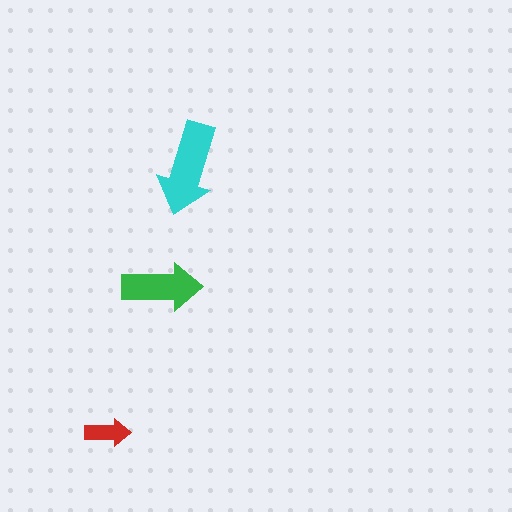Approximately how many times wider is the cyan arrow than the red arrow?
About 2 times wider.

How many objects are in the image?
There are 3 objects in the image.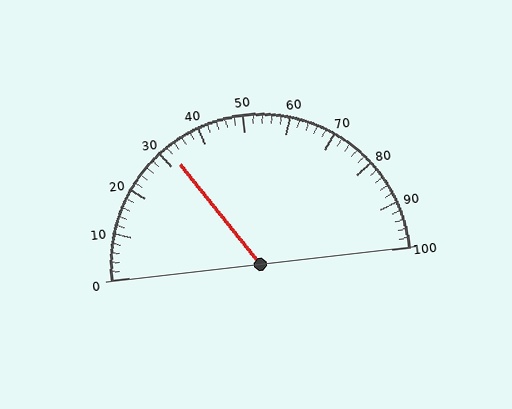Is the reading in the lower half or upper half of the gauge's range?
The reading is in the lower half of the range (0 to 100).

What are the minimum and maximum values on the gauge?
The gauge ranges from 0 to 100.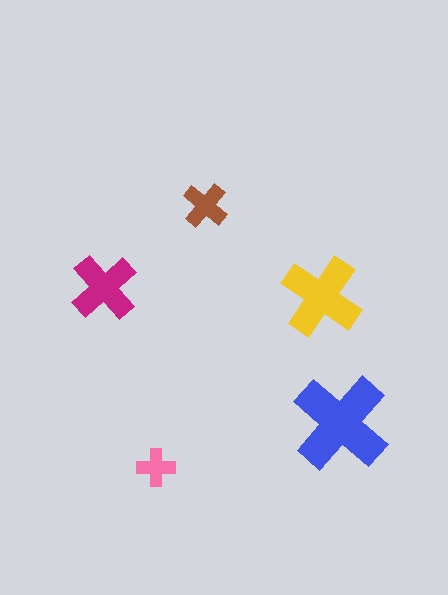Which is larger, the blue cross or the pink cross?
The blue one.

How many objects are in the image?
There are 5 objects in the image.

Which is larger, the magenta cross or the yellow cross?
The yellow one.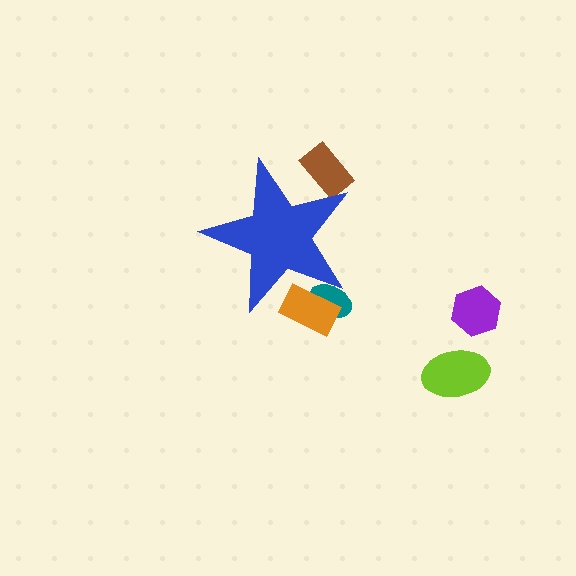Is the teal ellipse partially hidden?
Yes, the teal ellipse is partially hidden behind the blue star.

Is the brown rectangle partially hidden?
Yes, the brown rectangle is partially hidden behind the blue star.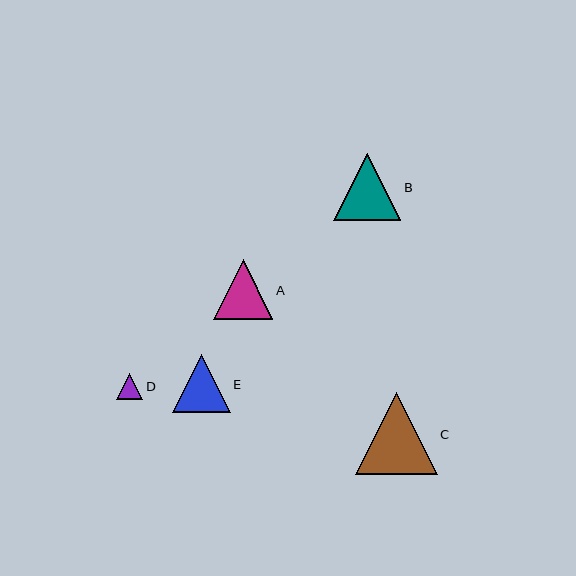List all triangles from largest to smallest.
From largest to smallest: C, B, A, E, D.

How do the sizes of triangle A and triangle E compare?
Triangle A and triangle E are approximately the same size.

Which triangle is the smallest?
Triangle D is the smallest with a size of approximately 26 pixels.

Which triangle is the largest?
Triangle C is the largest with a size of approximately 82 pixels.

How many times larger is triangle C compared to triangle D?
Triangle C is approximately 3.1 times the size of triangle D.